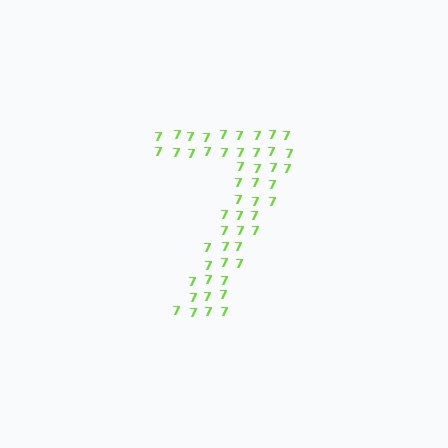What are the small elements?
The small elements are digit 7's.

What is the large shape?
The large shape is the digit 7.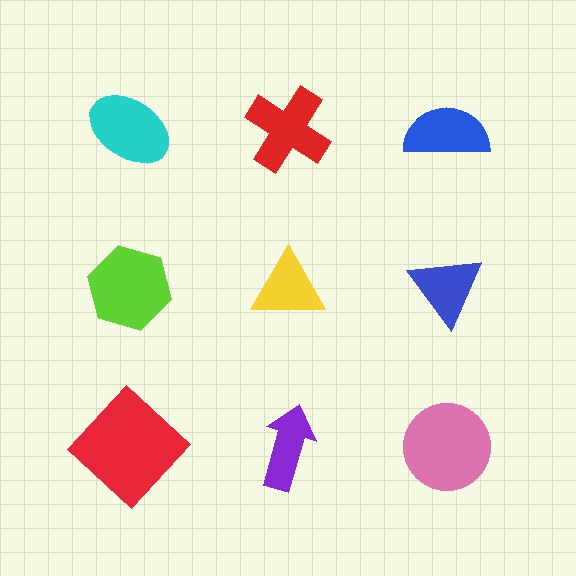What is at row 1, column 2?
A red cross.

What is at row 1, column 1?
A cyan ellipse.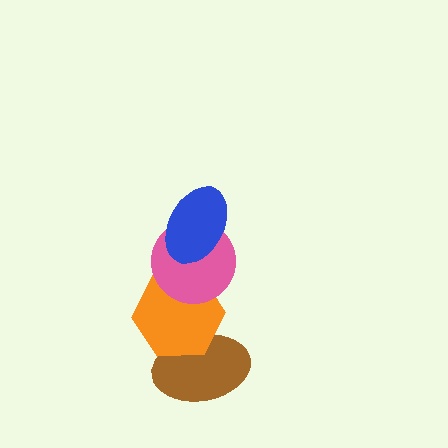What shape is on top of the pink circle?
The blue ellipse is on top of the pink circle.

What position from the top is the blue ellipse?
The blue ellipse is 1st from the top.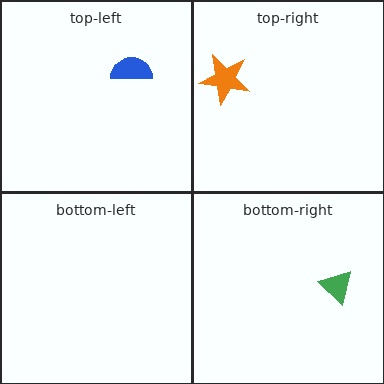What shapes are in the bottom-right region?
The green triangle.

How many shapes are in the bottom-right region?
1.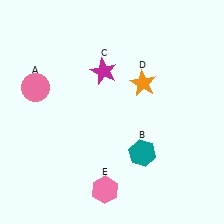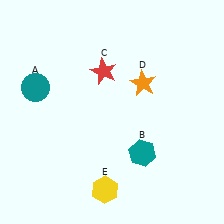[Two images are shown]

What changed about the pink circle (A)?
In Image 1, A is pink. In Image 2, it changed to teal.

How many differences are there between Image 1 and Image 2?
There are 3 differences between the two images.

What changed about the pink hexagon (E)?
In Image 1, E is pink. In Image 2, it changed to yellow.